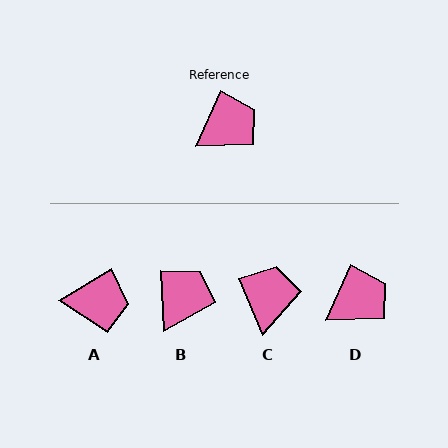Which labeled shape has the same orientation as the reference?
D.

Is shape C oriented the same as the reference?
No, it is off by about 46 degrees.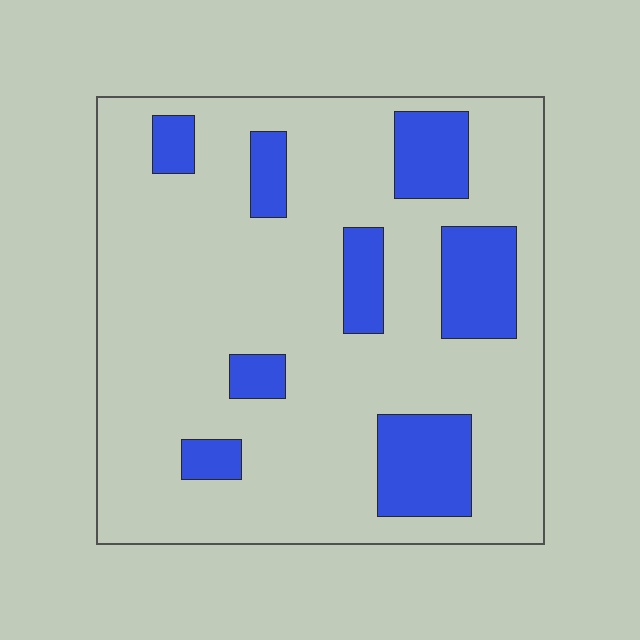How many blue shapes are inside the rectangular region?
8.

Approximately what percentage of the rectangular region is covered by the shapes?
Approximately 20%.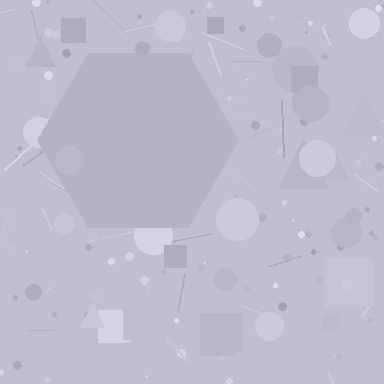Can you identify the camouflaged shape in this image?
The camouflaged shape is a hexagon.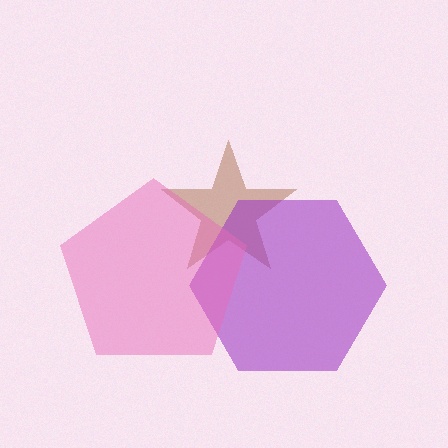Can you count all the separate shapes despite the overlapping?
Yes, there are 3 separate shapes.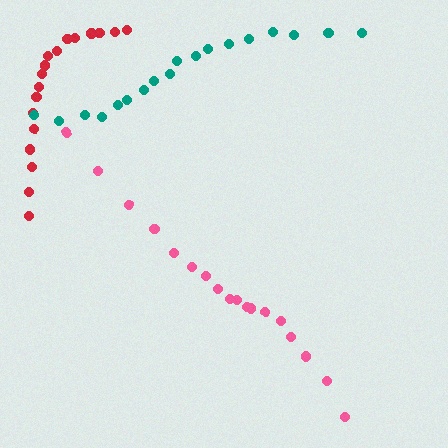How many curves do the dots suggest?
There are 3 distinct paths.